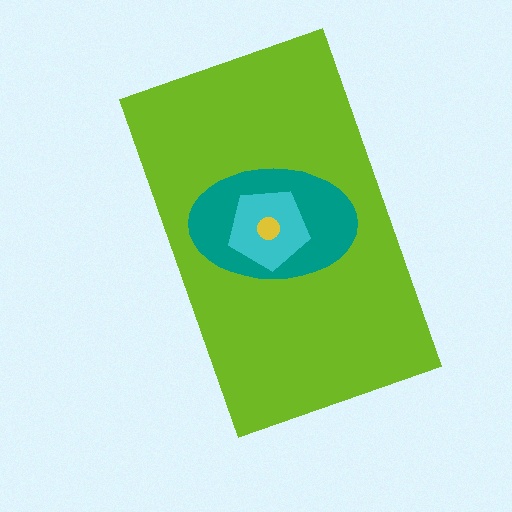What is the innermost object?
The yellow circle.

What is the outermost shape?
The lime rectangle.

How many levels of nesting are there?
4.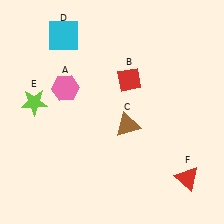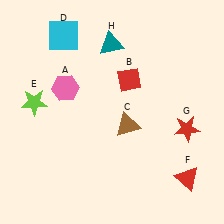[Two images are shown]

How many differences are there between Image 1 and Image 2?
There are 2 differences between the two images.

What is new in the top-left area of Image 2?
A teal triangle (H) was added in the top-left area of Image 2.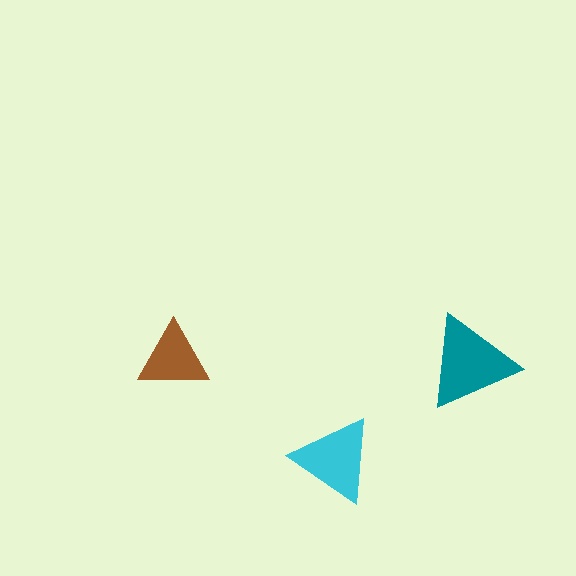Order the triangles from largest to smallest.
the teal one, the cyan one, the brown one.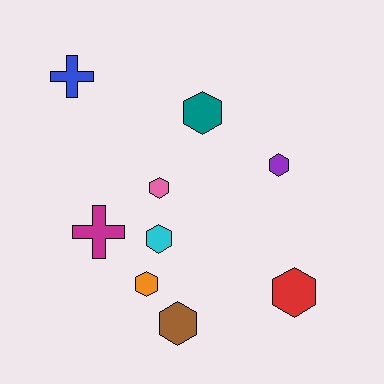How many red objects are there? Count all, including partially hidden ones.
There is 1 red object.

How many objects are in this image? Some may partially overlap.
There are 9 objects.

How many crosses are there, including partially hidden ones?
There are 2 crosses.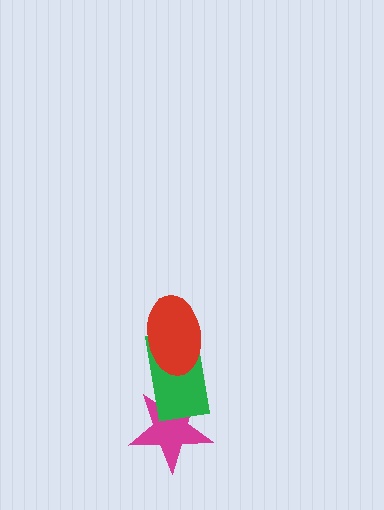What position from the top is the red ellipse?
The red ellipse is 1st from the top.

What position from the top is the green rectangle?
The green rectangle is 2nd from the top.